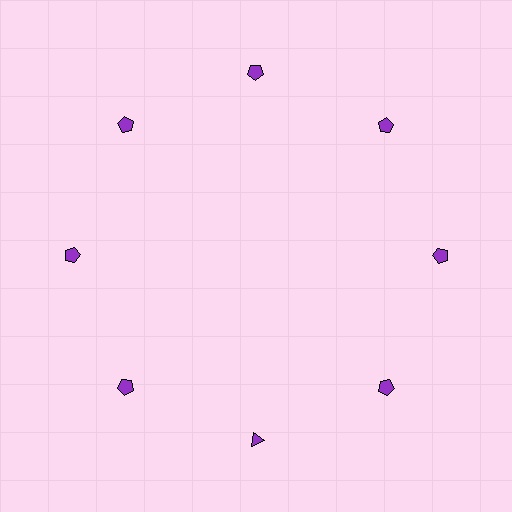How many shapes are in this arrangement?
There are 8 shapes arranged in a ring pattern.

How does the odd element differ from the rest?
It has a different shape: triangle instead of pentagon.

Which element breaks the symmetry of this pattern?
The purple triangle at roughly the 6 o'clock position breaks the symmetry. All other shapes are purple pentagons.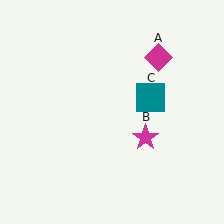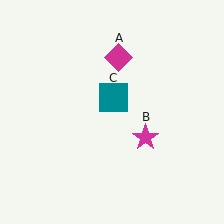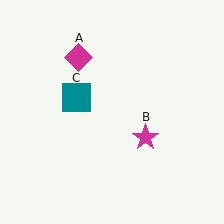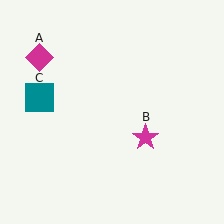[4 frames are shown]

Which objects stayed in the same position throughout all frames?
Magenta star (object B) remained stationary.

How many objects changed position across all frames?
2 objects changed position: magenta diamond (object A), teal square (object C).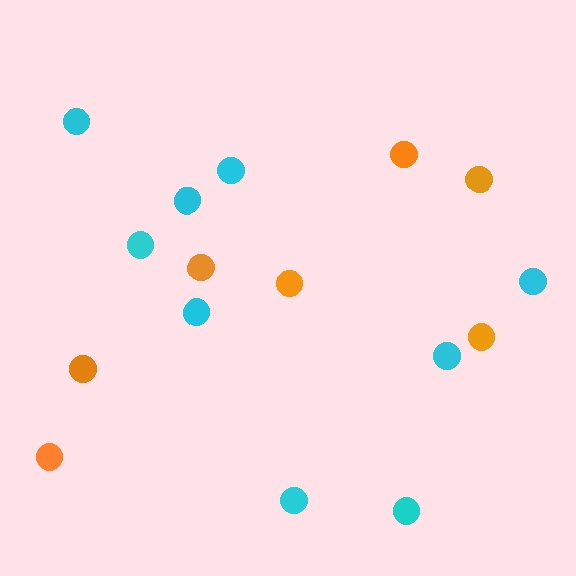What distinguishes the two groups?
There are 2 groups: one group of orange circles (7) and one group of cyan circles (9).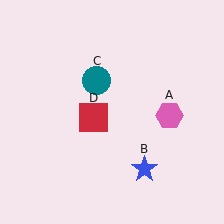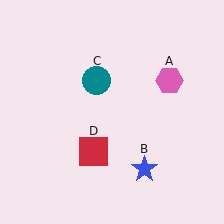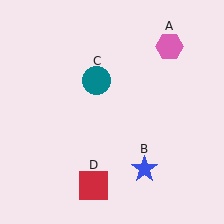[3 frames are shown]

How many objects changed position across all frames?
2 objects changed position: pink hexagon (object A), red square (object D).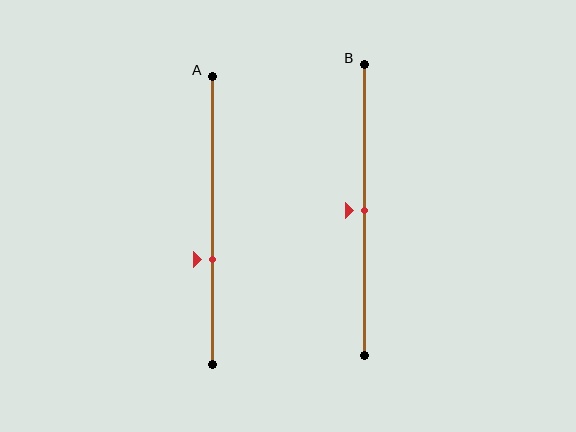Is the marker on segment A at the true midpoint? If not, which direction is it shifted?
No, the marker on segment A is shifted downward by about 13% of the segment length.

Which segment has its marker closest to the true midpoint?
Segment B has its marker closest to the true midpoint.